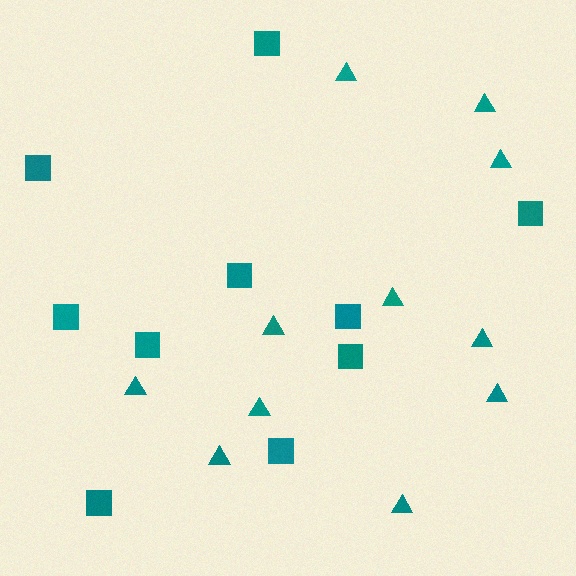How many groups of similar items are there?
There are 2 groups: one group of triangles (11) and one group of squares (10).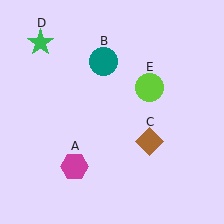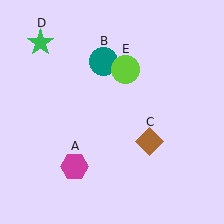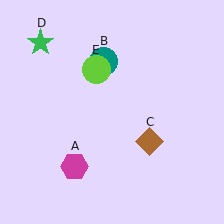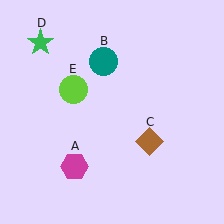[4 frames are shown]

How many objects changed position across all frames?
1 object changed position: lime circle (object E).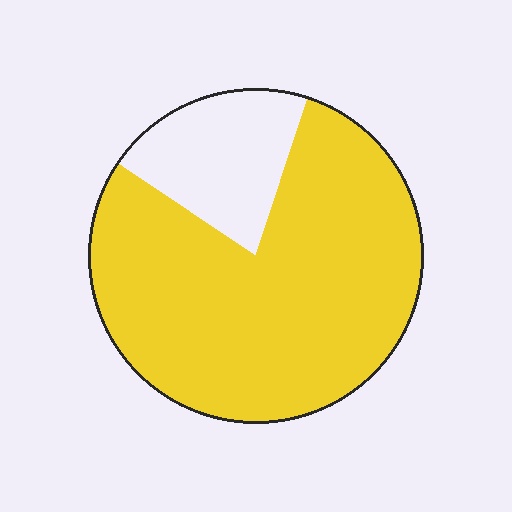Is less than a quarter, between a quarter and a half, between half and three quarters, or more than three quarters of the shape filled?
More than three quarters.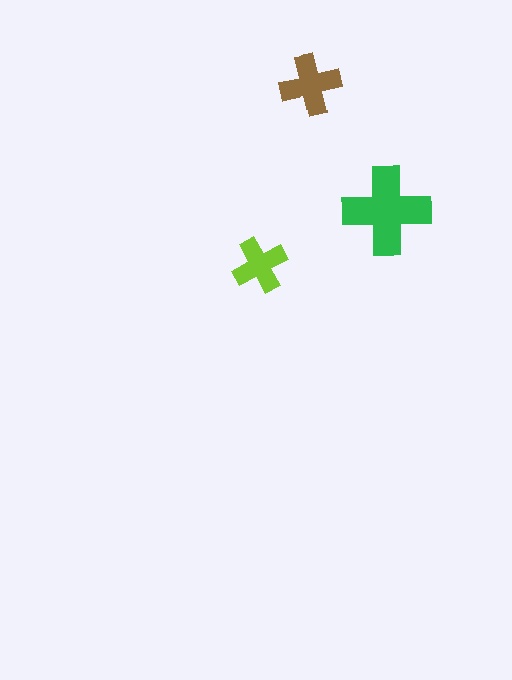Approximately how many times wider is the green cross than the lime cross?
About 1.5 times wider.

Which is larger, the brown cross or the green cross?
The green one.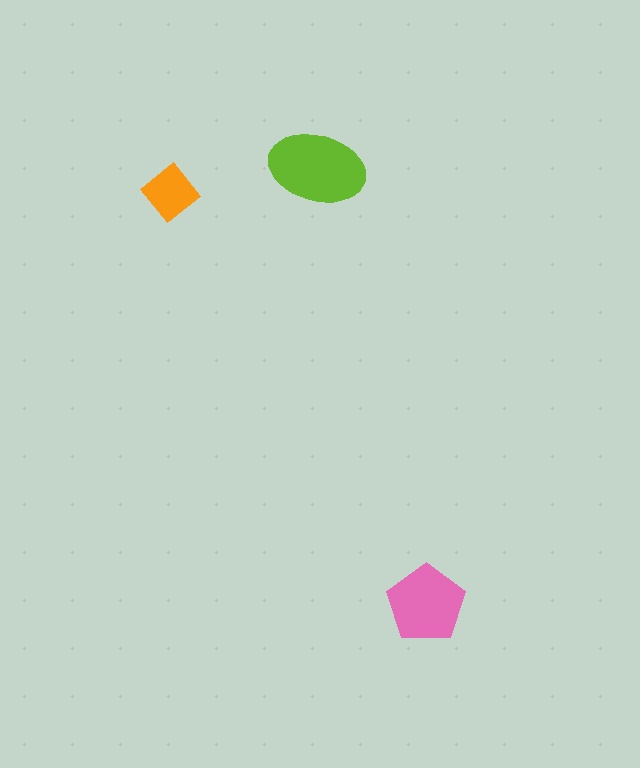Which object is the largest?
The lime ellipse.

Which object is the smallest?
The orange diamond.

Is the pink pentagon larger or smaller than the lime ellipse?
Smaller.